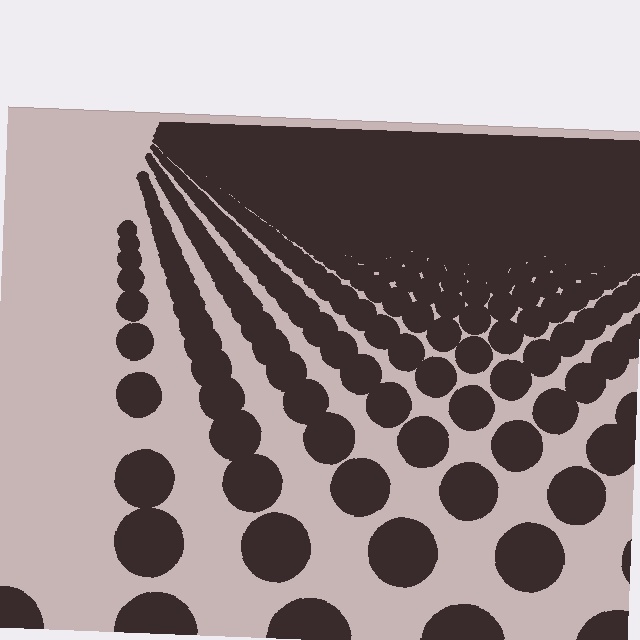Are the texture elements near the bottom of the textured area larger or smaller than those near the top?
Larger. Near the bottom, elements are closer to the viewer and appear at a bigger on-screen size.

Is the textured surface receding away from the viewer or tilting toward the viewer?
The surface is receding away from the viewer. Texture elements get smaller and denser toward the top.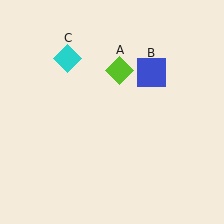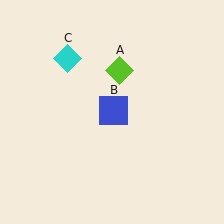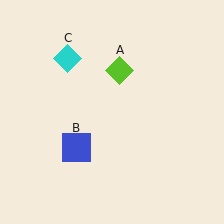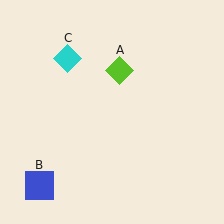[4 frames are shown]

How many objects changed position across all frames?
1 object changed position: blue square (object B).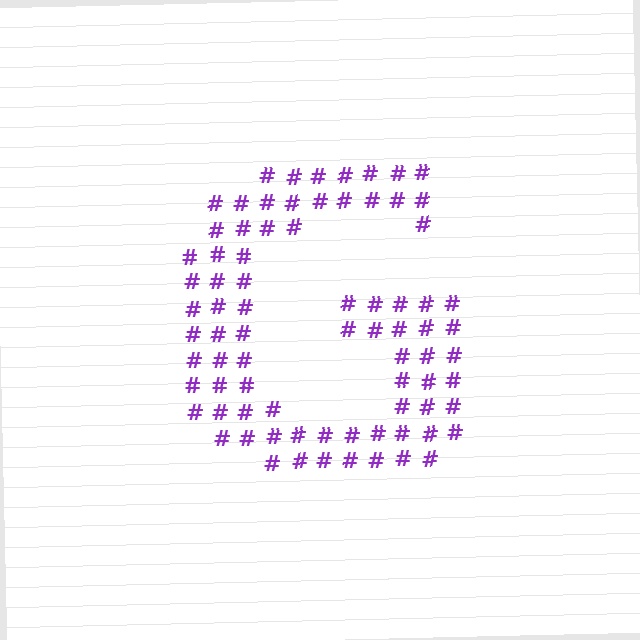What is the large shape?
The large shape is the letter G.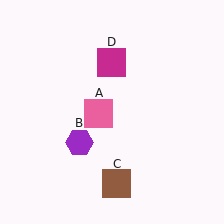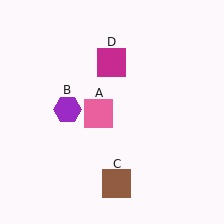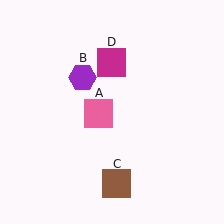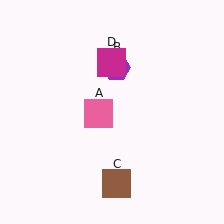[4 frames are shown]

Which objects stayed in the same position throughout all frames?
Pink square (object A) and brown square (object C) and magenta square (object D) remained stationary.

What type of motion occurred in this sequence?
The purple hexagon (object B) rotated clockwise around the center of the scene.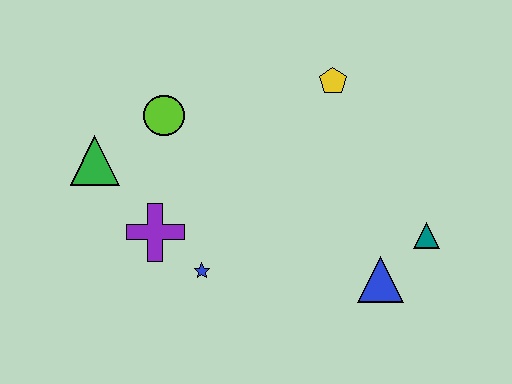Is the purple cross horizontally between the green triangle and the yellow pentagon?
Yes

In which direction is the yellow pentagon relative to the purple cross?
The yellow pentagon is to the right of the purple cross.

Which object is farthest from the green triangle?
The teal triangle is farthest from the green triangle.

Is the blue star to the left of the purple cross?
No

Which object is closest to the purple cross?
The blue star is closest to the purple cross.